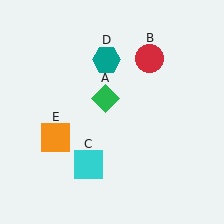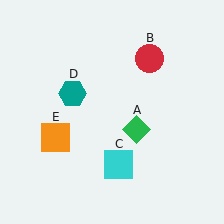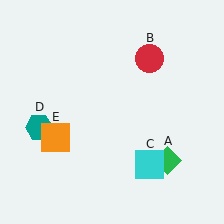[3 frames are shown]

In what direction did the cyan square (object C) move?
The cyan square (object C) moved right.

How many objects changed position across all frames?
3 objects changed position: green diamond (object A), cyan square (object C), teal hexagon (object D).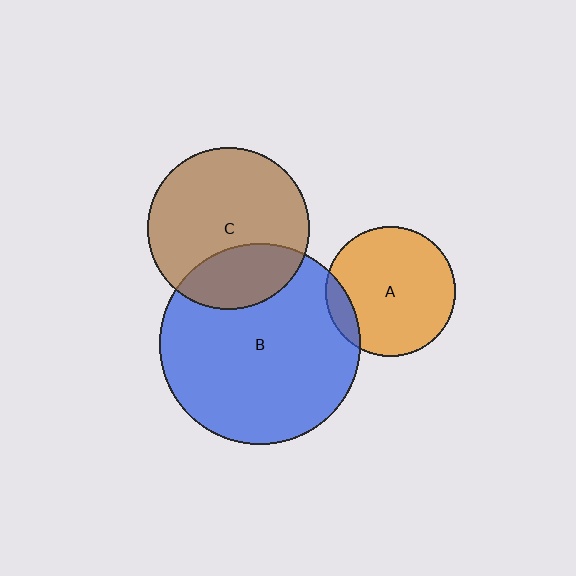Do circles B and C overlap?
Yes.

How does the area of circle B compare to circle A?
Approximately 2.4 times.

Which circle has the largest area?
Circle B (blue).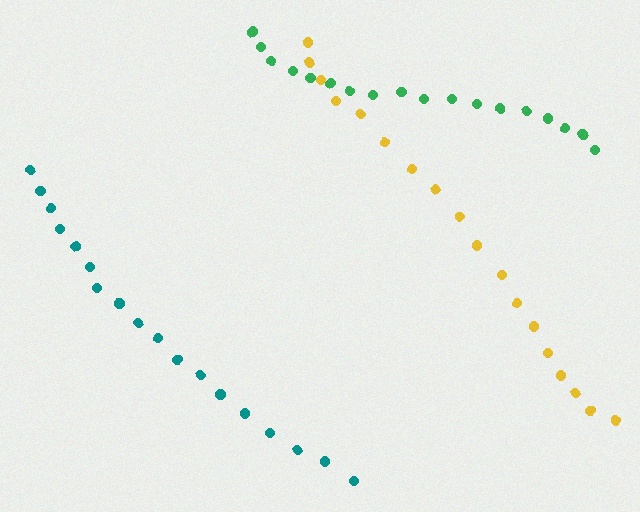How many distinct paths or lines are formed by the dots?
There are 3 distinct paths.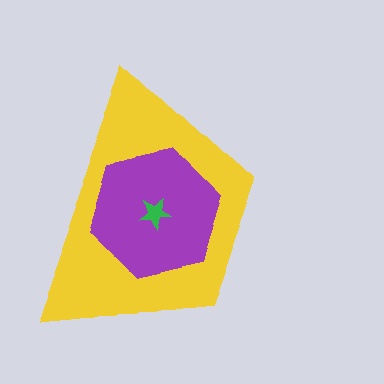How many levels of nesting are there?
3.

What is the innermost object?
The green star.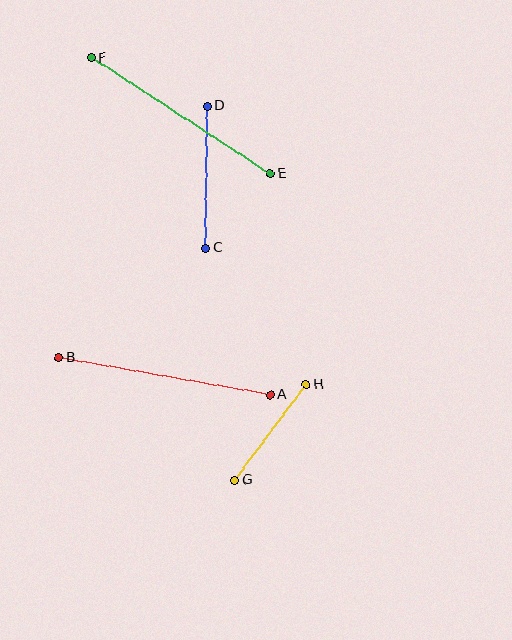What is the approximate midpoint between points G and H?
The midpoint is at approximately (270, 432) pixels.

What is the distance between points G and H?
The distance is approximately 120 pixels.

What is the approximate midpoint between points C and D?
The midpoint is at approximately (206, 177) pixels.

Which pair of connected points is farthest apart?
Points A and B are farthest apart.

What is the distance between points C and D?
The distance is approximately 142 pixels.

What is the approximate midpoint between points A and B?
The midpoint is at approximately (164, 376) pixels.